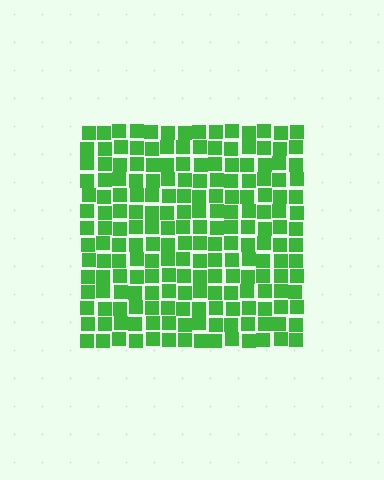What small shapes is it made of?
It is made of small squares.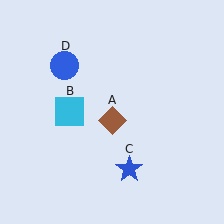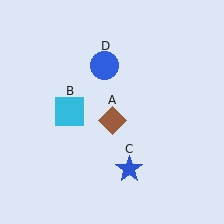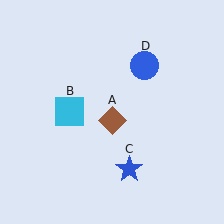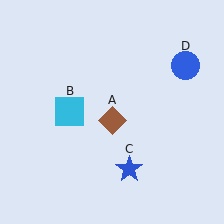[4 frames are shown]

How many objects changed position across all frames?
1 object changed position: blue circle (object D).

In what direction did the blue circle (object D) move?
The blue circle (object D) moved right.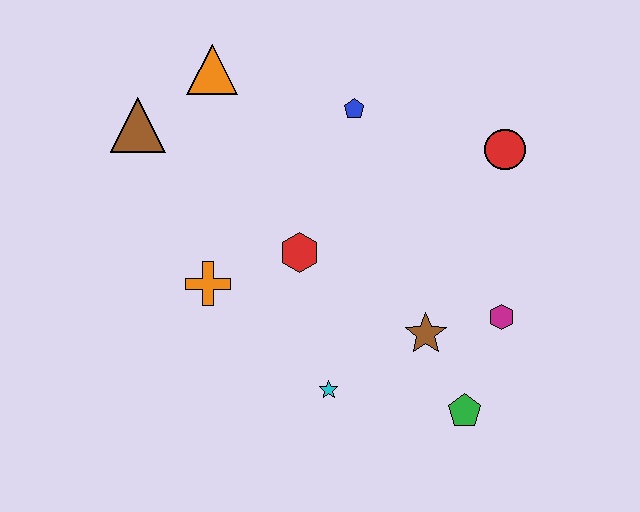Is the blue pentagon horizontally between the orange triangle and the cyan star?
No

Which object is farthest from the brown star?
The brown triangle is farthest from the brown star.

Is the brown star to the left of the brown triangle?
No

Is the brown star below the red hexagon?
Yes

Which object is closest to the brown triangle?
The orange triangle is closest to the brown triangle.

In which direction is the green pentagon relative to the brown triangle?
The green pentagon is to the right of the brown triangle.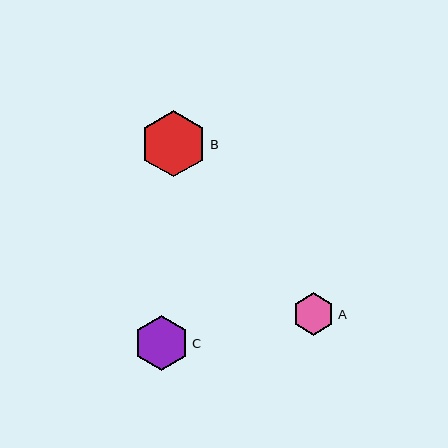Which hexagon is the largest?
Hexagon B is the largest with a size of approximately 66 pixels.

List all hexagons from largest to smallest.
From largest to smallest: B, C, A.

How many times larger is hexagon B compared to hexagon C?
Hexagon B is approximately 1.2 times the size of hexagon C.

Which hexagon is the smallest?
Hexagon A is the smallest with a size of approximately 42 pixels.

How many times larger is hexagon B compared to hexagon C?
Hexagon B is approximately 1.2 times the size of hexagon C.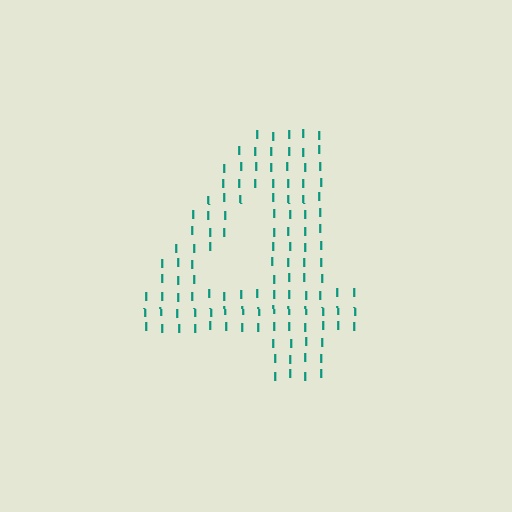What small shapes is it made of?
It is made of small letter I's.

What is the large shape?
The large shape is the digit 4.